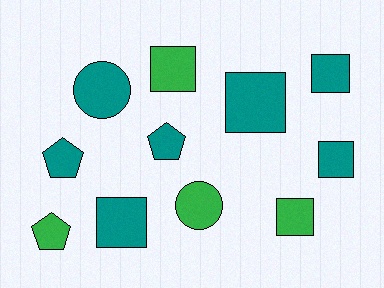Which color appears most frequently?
Teal, with 7 objects.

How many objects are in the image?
There are 11 objects.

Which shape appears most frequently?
Square, with 6 objects.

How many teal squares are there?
There are 4 teal squares.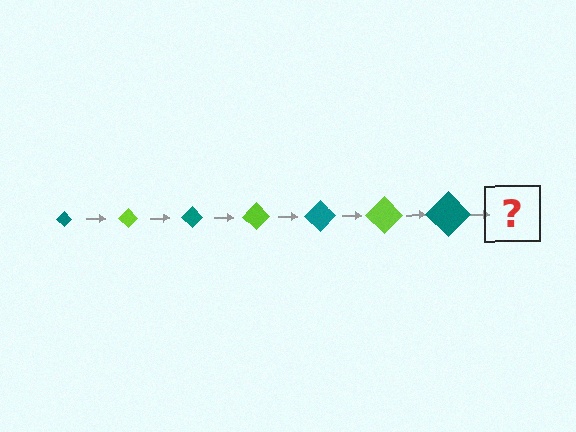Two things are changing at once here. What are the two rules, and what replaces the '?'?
The two rules are that the diamond grows larger each step and the color cycles through teal and lime. The '?' should be a lime diamond, larger than the previous one.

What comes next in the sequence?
The next element should be a lime diamond, larger than the previous one.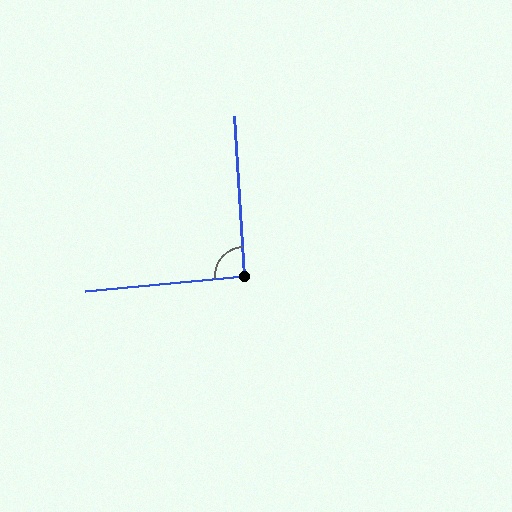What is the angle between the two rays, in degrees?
Approximately 92 degrees.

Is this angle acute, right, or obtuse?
It is approximately a right angle.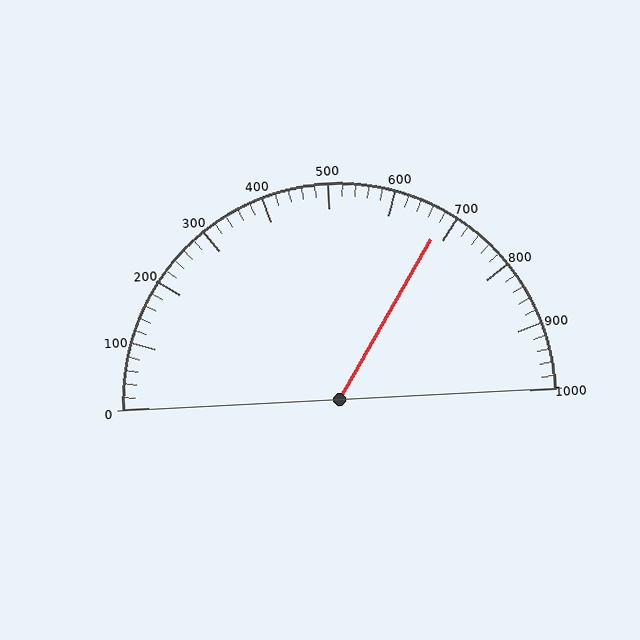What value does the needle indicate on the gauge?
The needle indicates approximately 680.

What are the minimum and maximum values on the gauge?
The gauge ranges from 0 to 1000.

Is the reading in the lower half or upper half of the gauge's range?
The reading is in the upper half of the range (0 to 1000).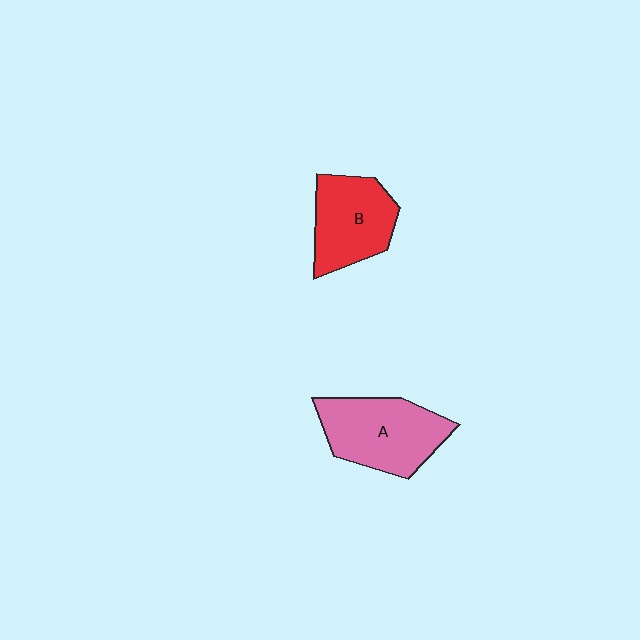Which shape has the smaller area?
Shape B (red).